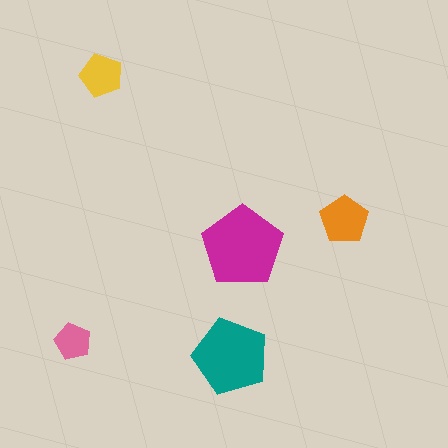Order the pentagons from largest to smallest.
the magenta one, the teal one, the orange one, the yellow one, the pink one.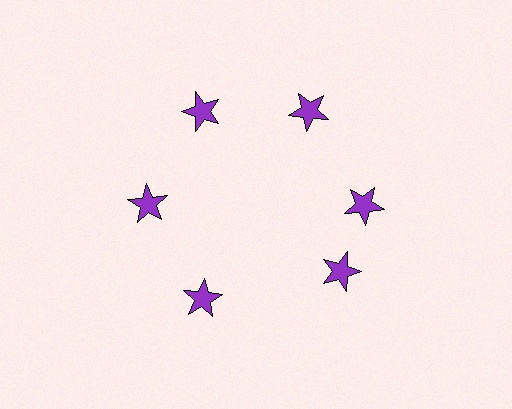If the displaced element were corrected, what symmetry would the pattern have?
It would have 6-fold rotational symmetry — the pattern would map onto itself every 60 degrees.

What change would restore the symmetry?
The symmetry would be restored by rotating it back into even spacing with its neighbors so that all 6 stars sit at equal angles and equal distance from the center.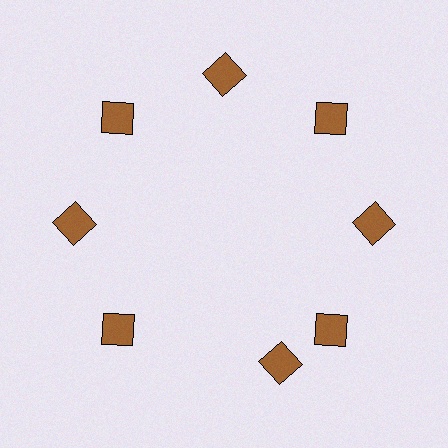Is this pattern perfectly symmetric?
No. The 8 brown diamonds are arranged in a ring, but one element near the 6 o'clock position is rotated out of alignment along the ring, breaking the 8-fold rotational symmetry.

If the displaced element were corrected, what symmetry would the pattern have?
It would have 8-fold rotational symmetry — the pattern would map onto itself every 45 degrees.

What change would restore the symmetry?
The symmetry would be restored by rotating it back into even spacing with its neighbors so that all 8 diamonds sit at equal angles and equal distance from the center.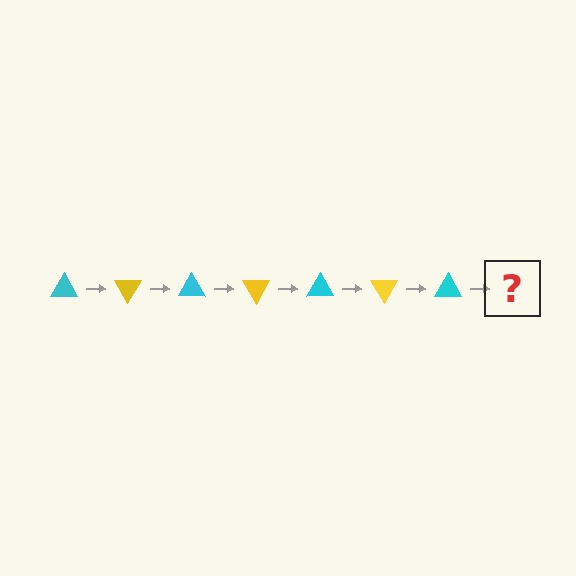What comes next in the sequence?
The next element should be a yellow triangle, rotated 420 degrees from the start.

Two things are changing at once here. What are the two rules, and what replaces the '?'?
The two rules are that it rotates 60 degrees each step and the color cycles through cyan and yellow. The '?' should be a yellow triangle, rotated 420 degrees from the start.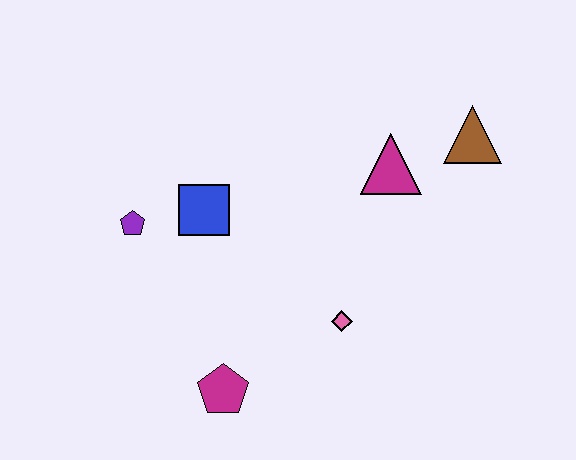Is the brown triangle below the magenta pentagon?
No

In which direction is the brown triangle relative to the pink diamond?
The brown triangle is above the pink diamond.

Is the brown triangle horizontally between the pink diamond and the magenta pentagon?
No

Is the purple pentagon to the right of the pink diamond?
No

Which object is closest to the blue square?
The purple pentagon is closest to the blue square.